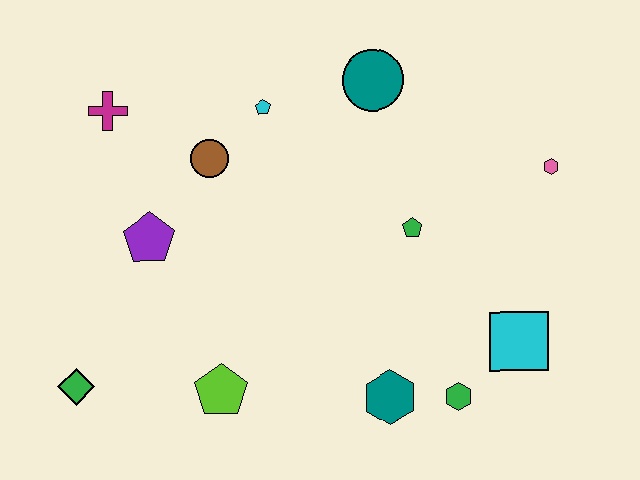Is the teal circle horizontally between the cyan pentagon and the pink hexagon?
Yes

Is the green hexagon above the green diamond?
No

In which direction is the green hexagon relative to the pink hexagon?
The green hexagon is below the pink hexagon.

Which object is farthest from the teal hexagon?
The magenta cross is farthest from the teal hexagon.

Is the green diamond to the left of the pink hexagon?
Yes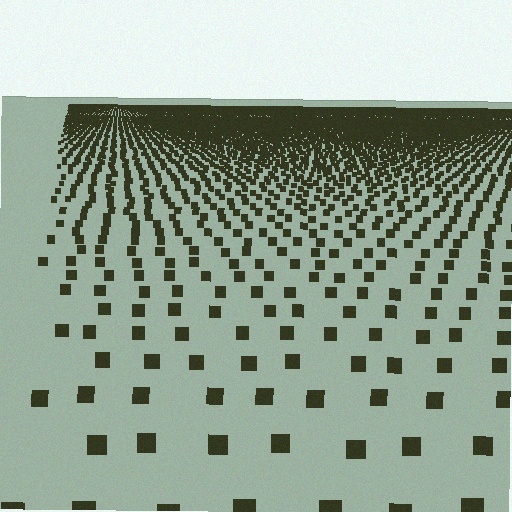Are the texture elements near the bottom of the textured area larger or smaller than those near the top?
Larger. Near the bottom, elements are closer to the viewer and appear at a bigger on-screen size.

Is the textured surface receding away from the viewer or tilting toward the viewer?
The surface is receding away from the viewer. Texture elements get smaller and denser toward the top.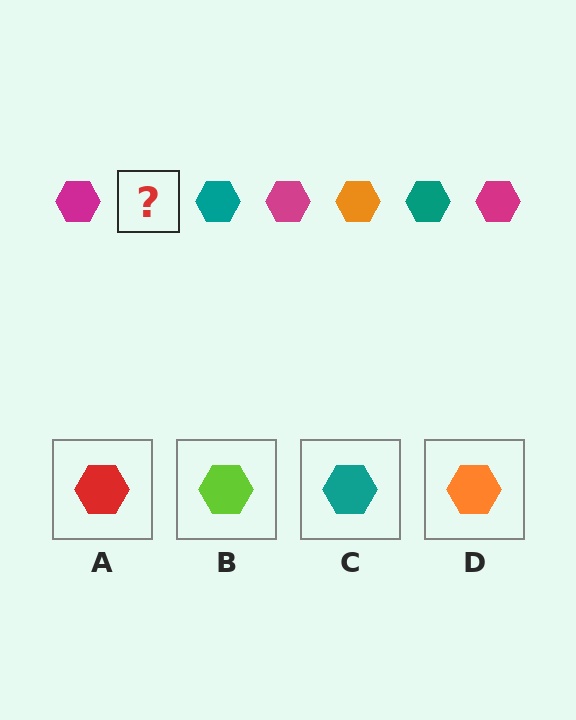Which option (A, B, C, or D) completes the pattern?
D.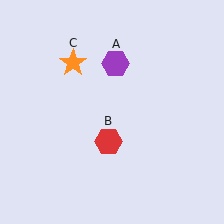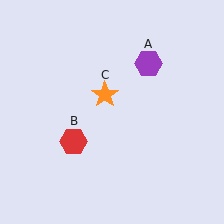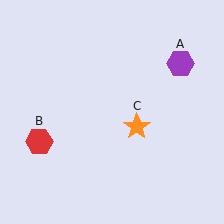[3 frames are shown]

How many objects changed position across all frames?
3 objects changed position: purple hexagon (object A), red hexagon (object B), orange star (object C).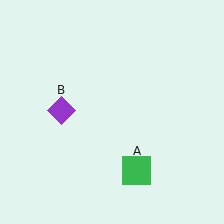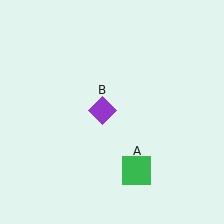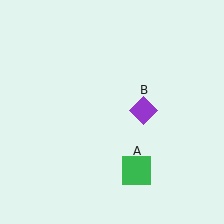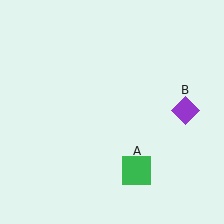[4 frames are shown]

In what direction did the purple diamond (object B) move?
The purple diamond (object B) moved right.